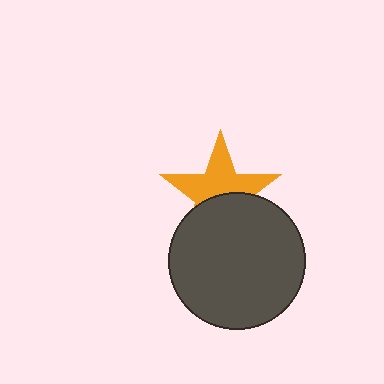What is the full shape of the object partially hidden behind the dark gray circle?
The partially hidden object is an orange star.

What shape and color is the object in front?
The object in front is a dark gray circle.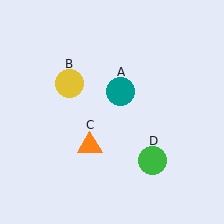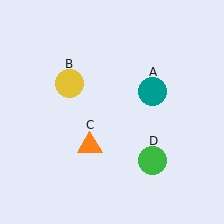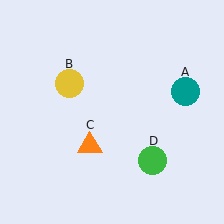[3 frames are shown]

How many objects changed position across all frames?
1 object changed position: teal circle (object A).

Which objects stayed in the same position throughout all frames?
Yellow circle (object B) and orange triangle (object C) and green circle (object D) remained stationary.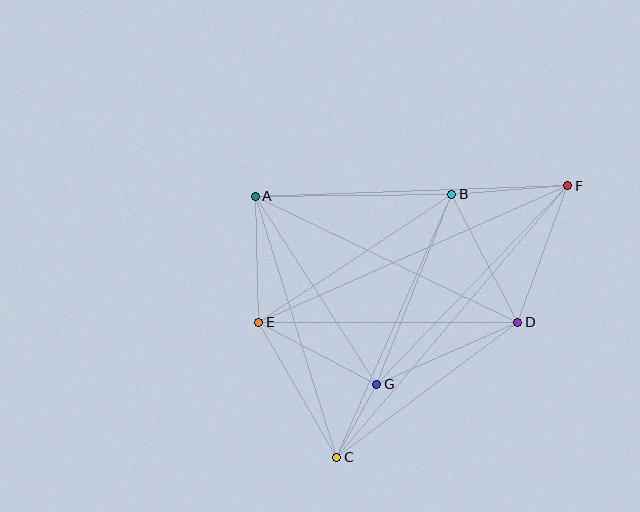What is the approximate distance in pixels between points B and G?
The distance between B and G is approximately 204 pixels.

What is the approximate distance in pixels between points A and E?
The distance between A and E is approximately 126 pixels.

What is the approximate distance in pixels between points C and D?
The distance between C and D is approximately 226 pixels.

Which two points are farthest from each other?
Points C and F are farthest from each other.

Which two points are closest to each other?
Points C and G are closest to each other.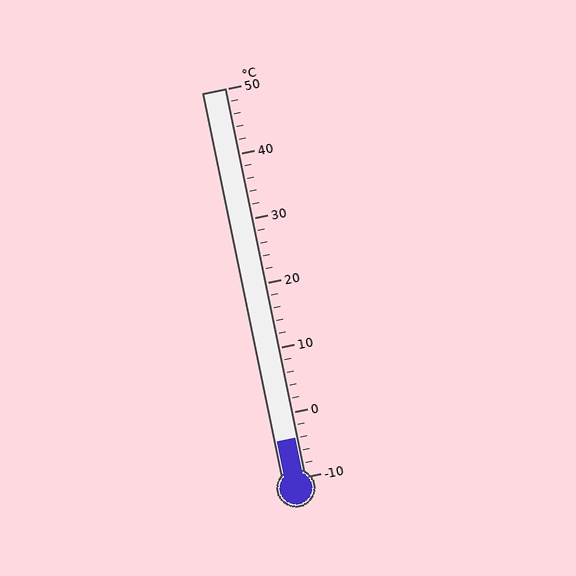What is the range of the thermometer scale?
The thermometer scale ranges from -10°C to 50°C.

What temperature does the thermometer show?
The thermometer shows approximately -4°C.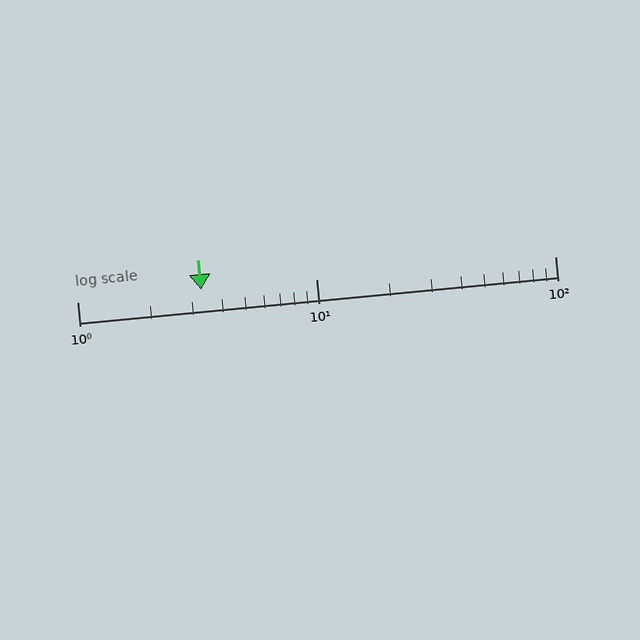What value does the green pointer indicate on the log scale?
The pointer indicates approximately 3.3.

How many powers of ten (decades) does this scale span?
The scale spans 2 decades, from 1 to 100.